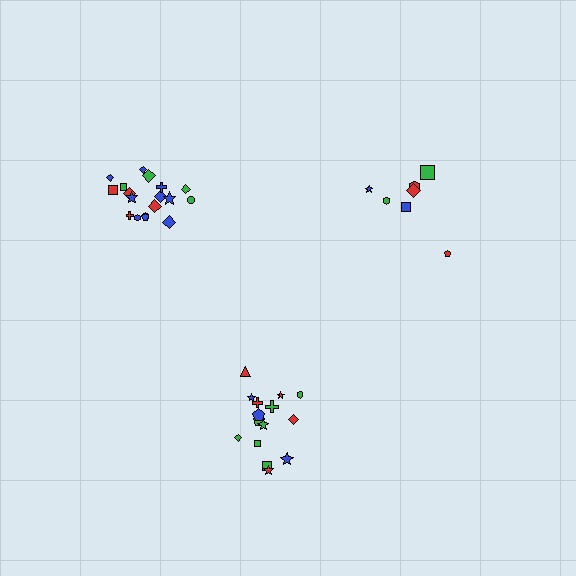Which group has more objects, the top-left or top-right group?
The top-left group.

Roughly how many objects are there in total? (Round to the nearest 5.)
Roughly 40 objects in total.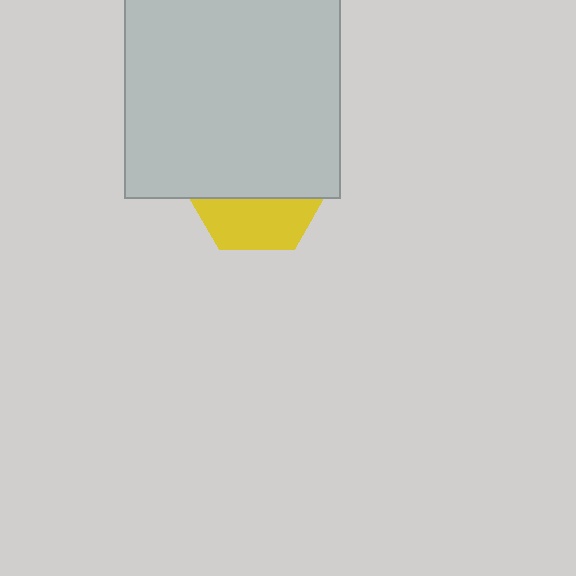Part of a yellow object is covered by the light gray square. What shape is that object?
It is a hexagon.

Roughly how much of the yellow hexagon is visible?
A small part of it is visible (roughly 36%).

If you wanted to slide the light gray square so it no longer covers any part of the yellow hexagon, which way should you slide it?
Slide it up — that is the most direct way to separate the two shapes.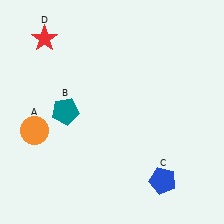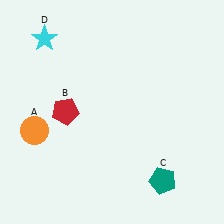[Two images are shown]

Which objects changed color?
B changed from teal to red. C changed from blue to teal. D changed from red to cyan.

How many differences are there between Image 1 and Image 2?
There are 3 differences between the two images.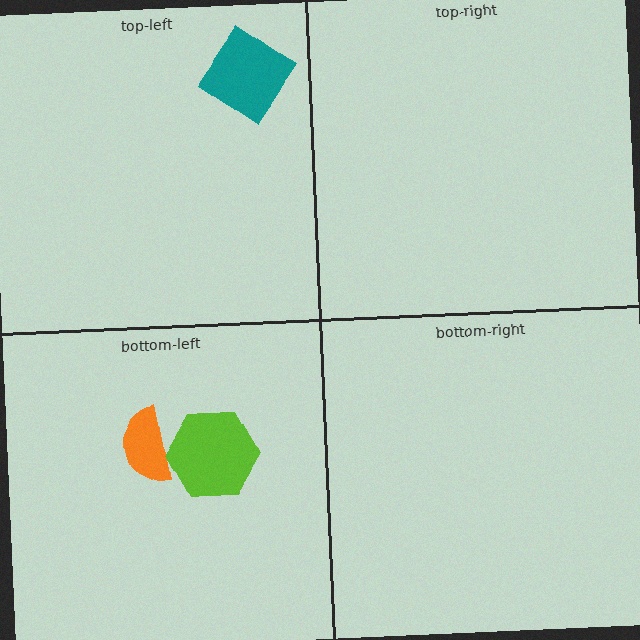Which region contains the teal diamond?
The top-left region.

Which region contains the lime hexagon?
The bottom-left region.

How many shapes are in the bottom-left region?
2.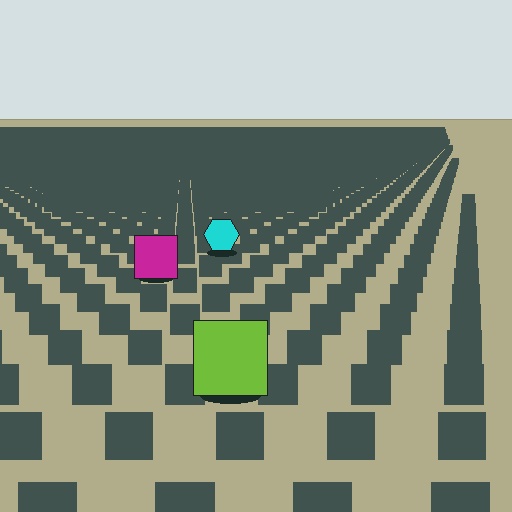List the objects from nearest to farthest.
From nearest to farthest: the lime square, the magenta square, the cyan hexagon.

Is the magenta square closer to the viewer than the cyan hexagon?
Yes. The magenta square is closer — you can tell from the texture gradient: the ground texture is coarser near it.